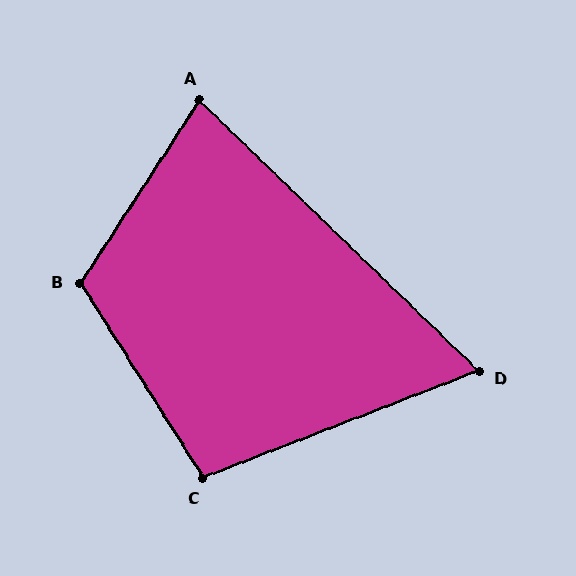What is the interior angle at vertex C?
Approximately 101 degrees (obtuse).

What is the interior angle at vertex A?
Approximately 79 degrees (acute).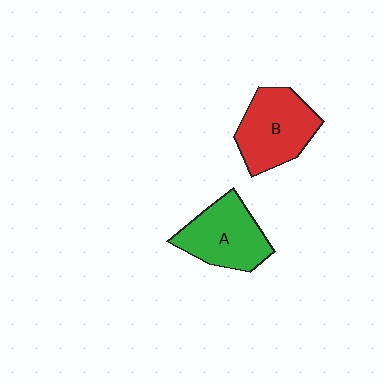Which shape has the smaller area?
Shape A (green).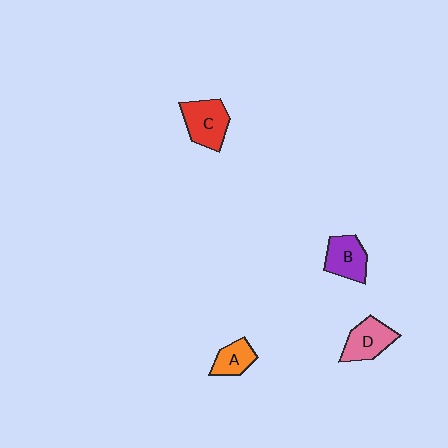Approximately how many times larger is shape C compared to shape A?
Approximately 1.6 times.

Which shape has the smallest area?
Shape A (orange).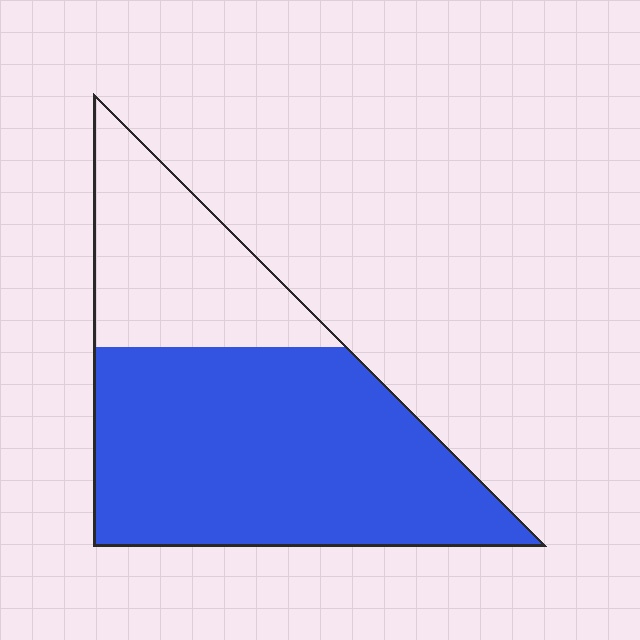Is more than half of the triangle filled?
Yes.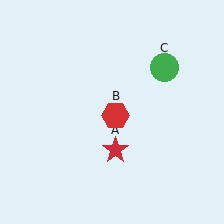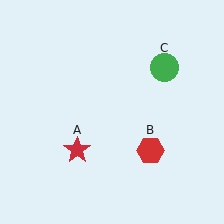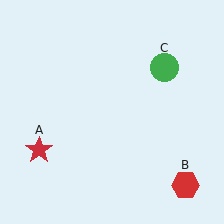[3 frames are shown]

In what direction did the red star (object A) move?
The red star (object A) moved left.